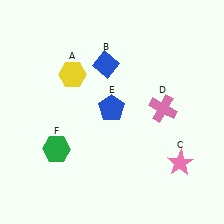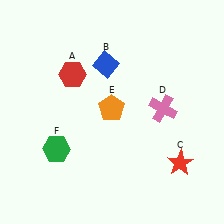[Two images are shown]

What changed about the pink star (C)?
In Image 1, C is pink. In Image 2, it changed to red.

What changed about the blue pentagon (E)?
In Image 1, E is blue. In Image 2, it changed to orange.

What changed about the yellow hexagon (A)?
In Image 1, A is yellow. In Image 2, it changed to red.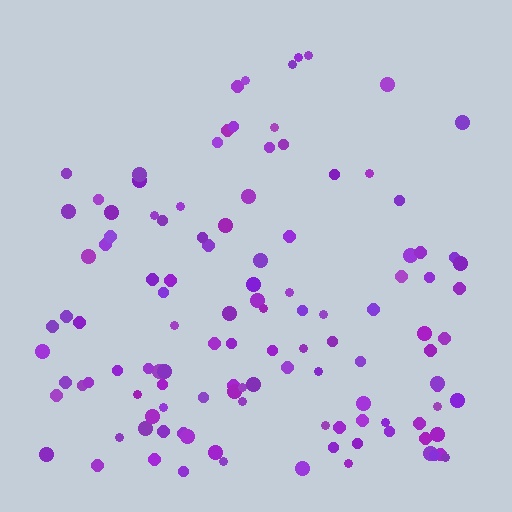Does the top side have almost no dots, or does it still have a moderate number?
Still a moderate number, just noticeably fewer than the bottom.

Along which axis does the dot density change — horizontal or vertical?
Vertical.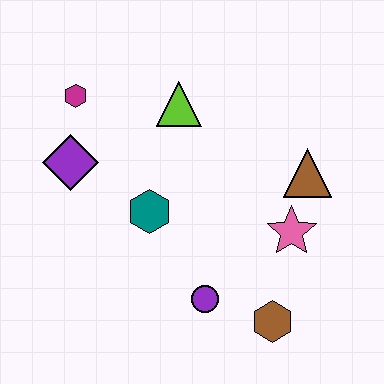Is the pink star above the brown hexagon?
Yes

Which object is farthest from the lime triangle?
The brown hexagon is farthest from the lime triangle.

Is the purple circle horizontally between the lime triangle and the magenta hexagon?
No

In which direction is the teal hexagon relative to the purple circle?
The teal hexagon is above the purple circle.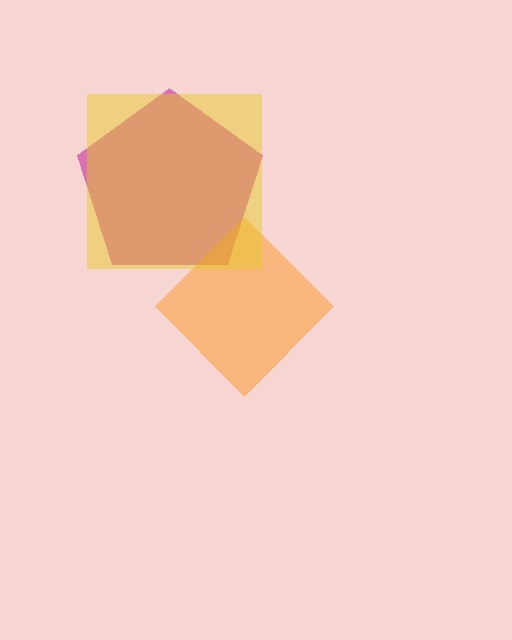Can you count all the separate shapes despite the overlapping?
Yes, there are 3 separate shapes.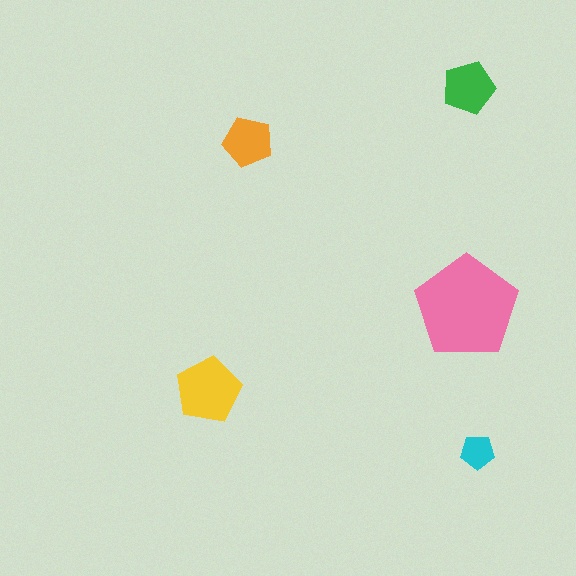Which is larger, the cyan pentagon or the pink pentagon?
The pink one.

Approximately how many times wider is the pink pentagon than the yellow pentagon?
About 1.5 times wider.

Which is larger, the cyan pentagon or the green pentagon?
The green one.